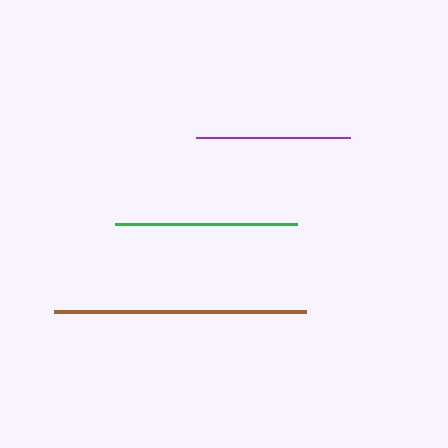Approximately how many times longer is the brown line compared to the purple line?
The brown line is approximately 1.6 times the length of the purple line.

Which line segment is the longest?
The brown line is the longest at approximately 253 pixels.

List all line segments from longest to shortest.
From longest to shortest: brown, green, purple.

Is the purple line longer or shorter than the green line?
The green line is longer than the purple line.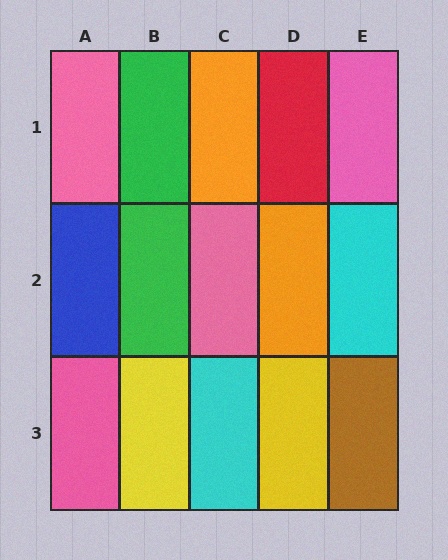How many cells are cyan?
2 cells are cyan.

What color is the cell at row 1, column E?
Pink.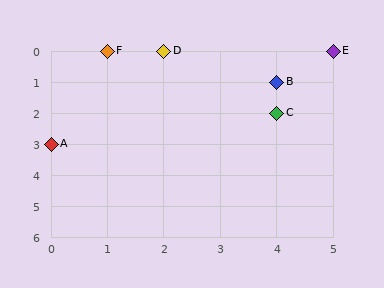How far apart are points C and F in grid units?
Points C and F are 3 columns and 2 rows apart (about 3.6 grid units diagonally).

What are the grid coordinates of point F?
Point F is at grid coordinates (1, 0).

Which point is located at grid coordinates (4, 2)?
Point C is at (4, 2).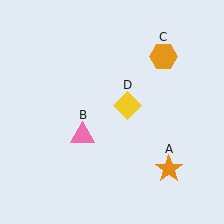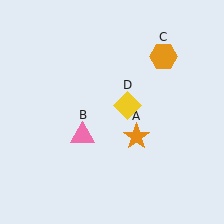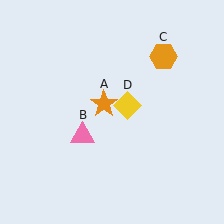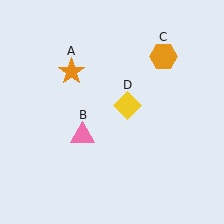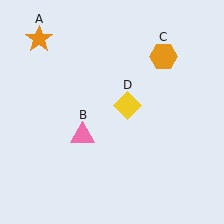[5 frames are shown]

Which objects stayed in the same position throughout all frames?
Pink triangle (object B) and orange hexagon (object C) and yellow diamond (object D) remained stationary.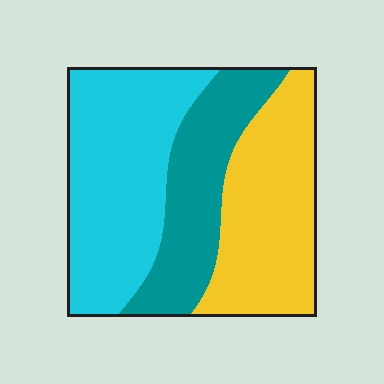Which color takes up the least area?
Teal, at roughly 25%.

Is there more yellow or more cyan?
Cyan.